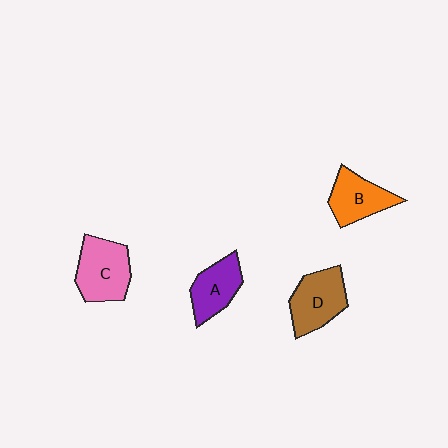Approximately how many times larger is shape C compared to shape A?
Approximately 1.3 times.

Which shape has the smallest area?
Shape A (purple).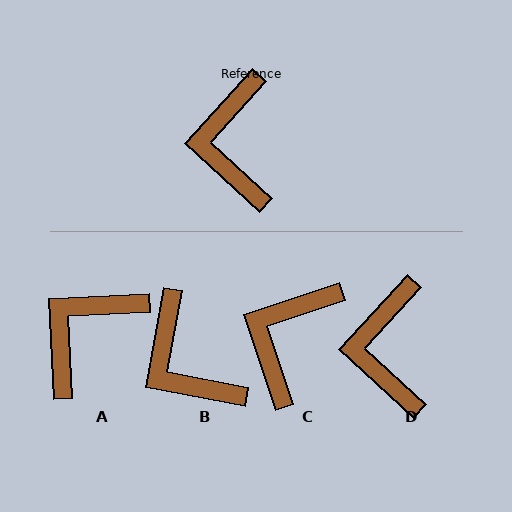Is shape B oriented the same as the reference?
No, it is off by about 32 degrees.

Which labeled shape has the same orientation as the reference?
D.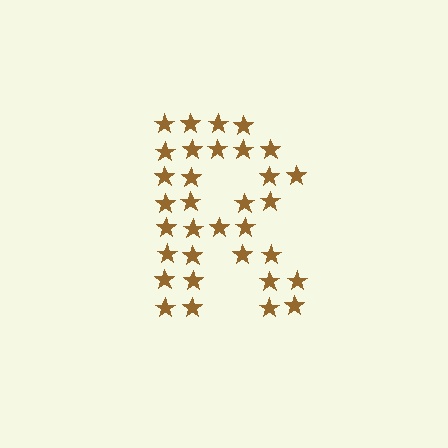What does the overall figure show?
The overall figure shows the letter R.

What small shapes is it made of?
It is made of small stars.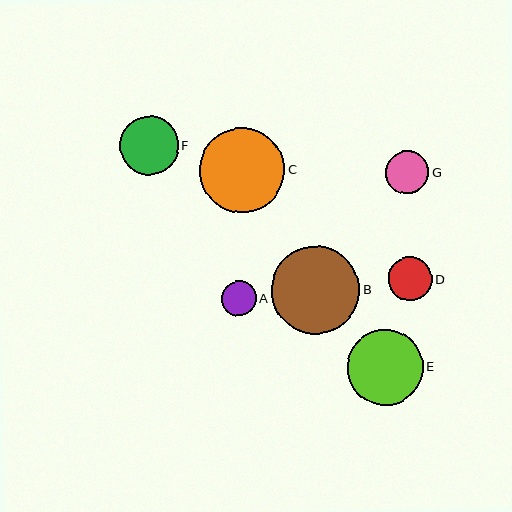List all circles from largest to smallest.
From largest to smallest: B, C, E, F, D, G, A.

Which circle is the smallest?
Circle A is the smallest with a size of approximately 34 pixels.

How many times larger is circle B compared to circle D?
Circle B is approximately 2.0 times the size of circle D.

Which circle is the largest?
Circle B is the largest with a size of approximately 88 pixels.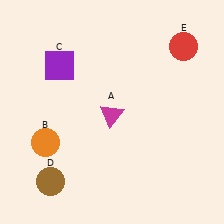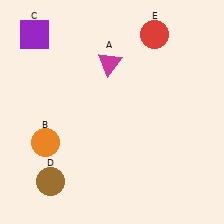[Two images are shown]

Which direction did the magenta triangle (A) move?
The magenta triangle (A) moved up.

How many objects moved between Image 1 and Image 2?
3 objects moved between the two images.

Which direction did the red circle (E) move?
The red circle (E) moved left.